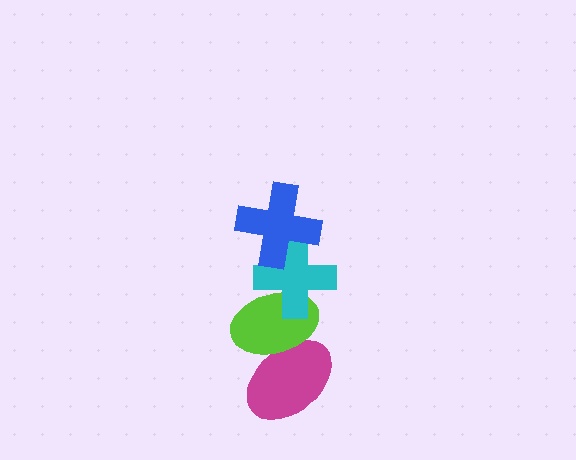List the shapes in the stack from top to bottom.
From top to bottom: the blue cross, the cyan cross, the lime ellipse, the magenta ellipse.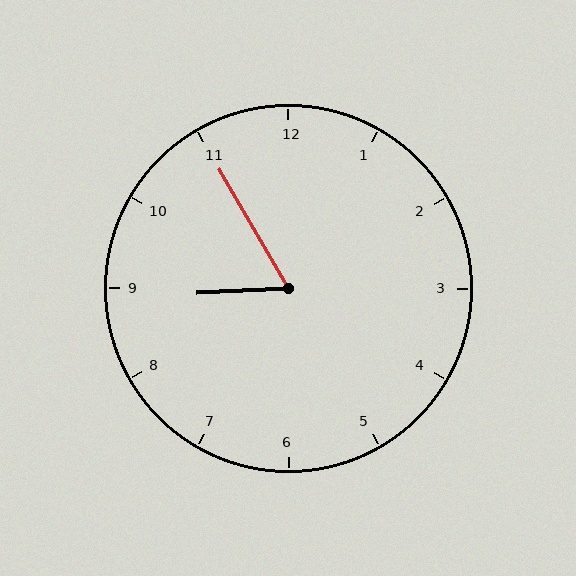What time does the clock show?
8:55.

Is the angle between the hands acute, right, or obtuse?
It is acute.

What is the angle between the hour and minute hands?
Approximately 62 degrees.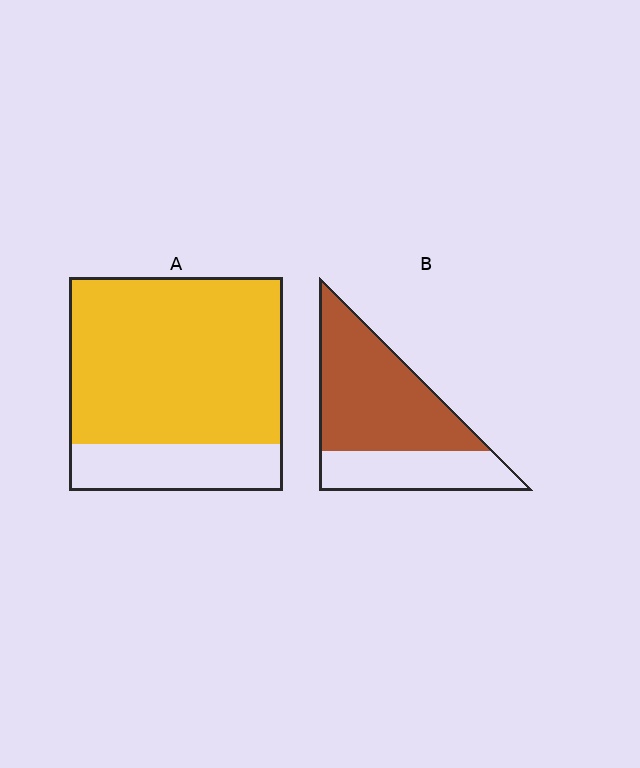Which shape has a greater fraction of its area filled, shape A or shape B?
Shape A.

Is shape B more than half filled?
Yes.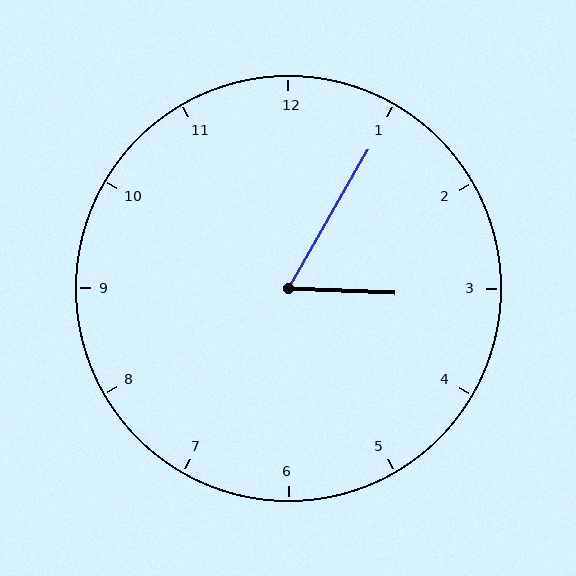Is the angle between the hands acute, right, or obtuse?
It is acute.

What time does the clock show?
3:05.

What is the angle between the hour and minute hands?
Approximately 62 degrees.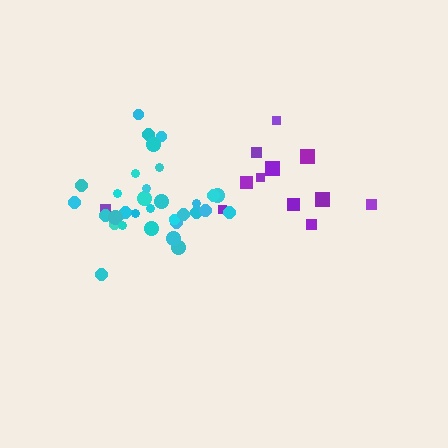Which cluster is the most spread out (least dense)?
Purple.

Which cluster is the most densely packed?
Cyan.